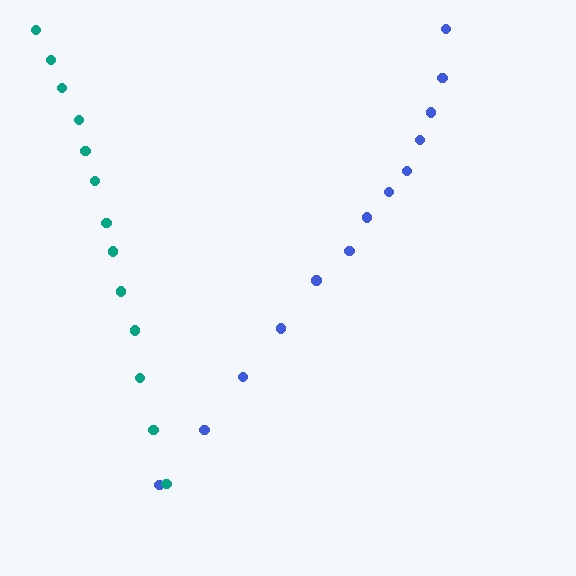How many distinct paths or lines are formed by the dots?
There are 2 distinct paths.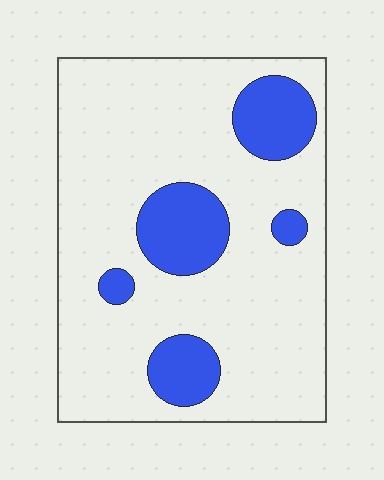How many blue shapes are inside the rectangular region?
5.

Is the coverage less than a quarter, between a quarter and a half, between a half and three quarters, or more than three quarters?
Less than a quarter.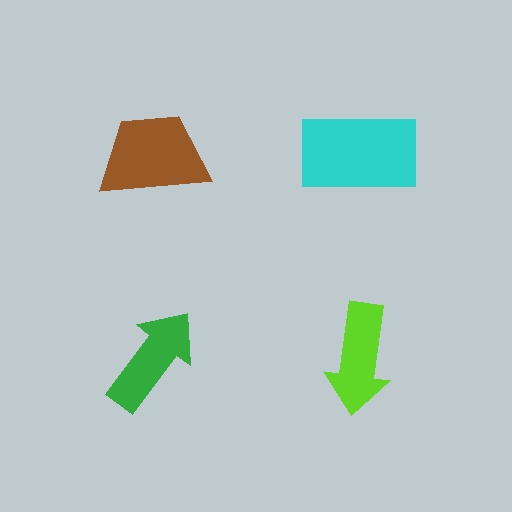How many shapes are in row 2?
2 shapes.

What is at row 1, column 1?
A brown trapezoid.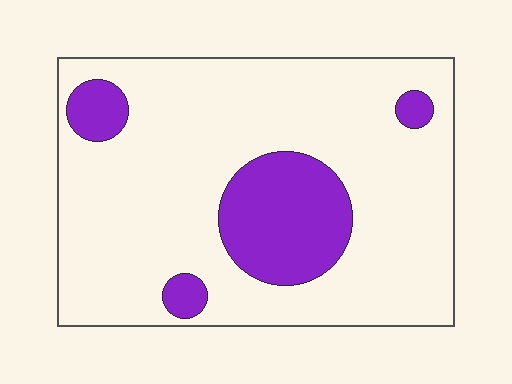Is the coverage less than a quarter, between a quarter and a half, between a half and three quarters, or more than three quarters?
Less than a quarter.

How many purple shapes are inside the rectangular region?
4.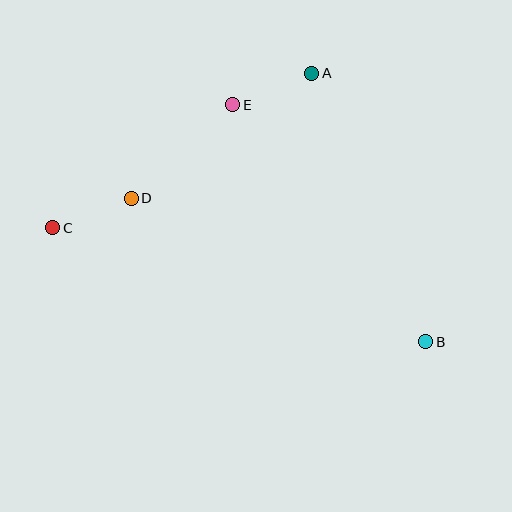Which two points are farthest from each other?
Points B and C are farthest from each other.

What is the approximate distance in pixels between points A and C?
The distance between A and C is approximately 301 pixels.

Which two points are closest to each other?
Points C and D are closest to each other.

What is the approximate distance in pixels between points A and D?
The distance between A and D is approximately 219 pixels.